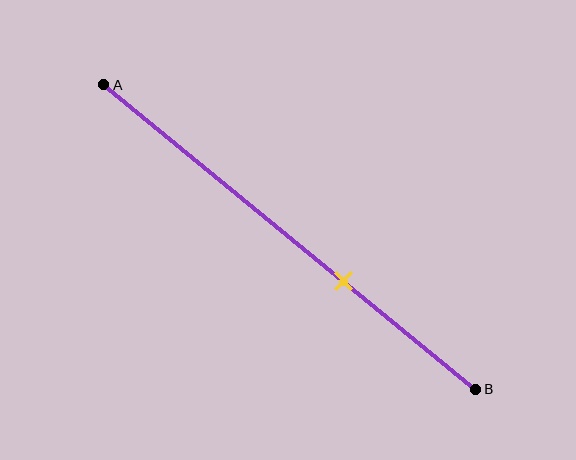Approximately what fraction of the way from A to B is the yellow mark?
The yellow mark is approximately 65% of the way from A to B.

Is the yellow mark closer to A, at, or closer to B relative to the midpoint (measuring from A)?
The yellow mark is closer to point B than the midpoint of segment AB.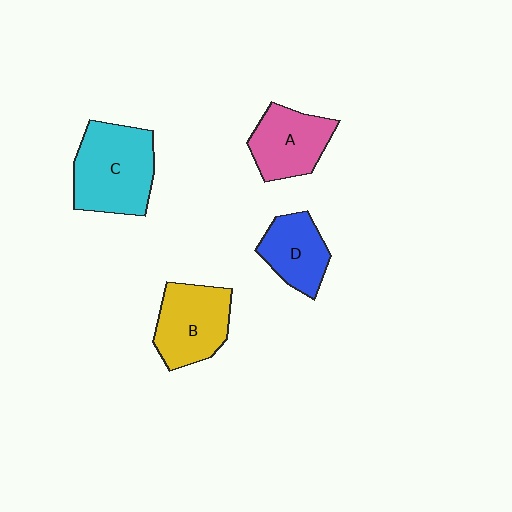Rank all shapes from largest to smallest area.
From largest to smallest: C (cyan), B (yellow), A (pink), D (blue).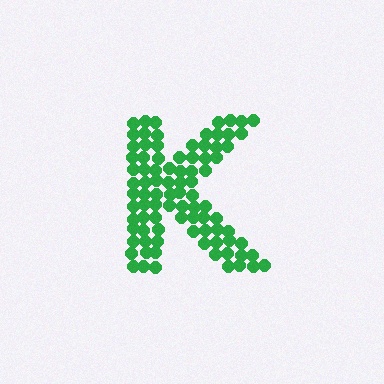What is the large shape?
The large shape is the letter K.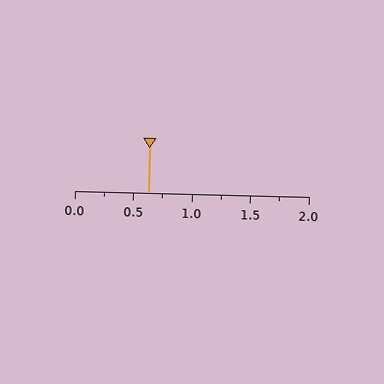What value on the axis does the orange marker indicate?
The marker indicates approximately 0.62.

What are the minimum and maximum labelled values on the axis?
The axis runs from 0.0 to 2.0.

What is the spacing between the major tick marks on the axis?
The major ticks are spaced 0.5 apart.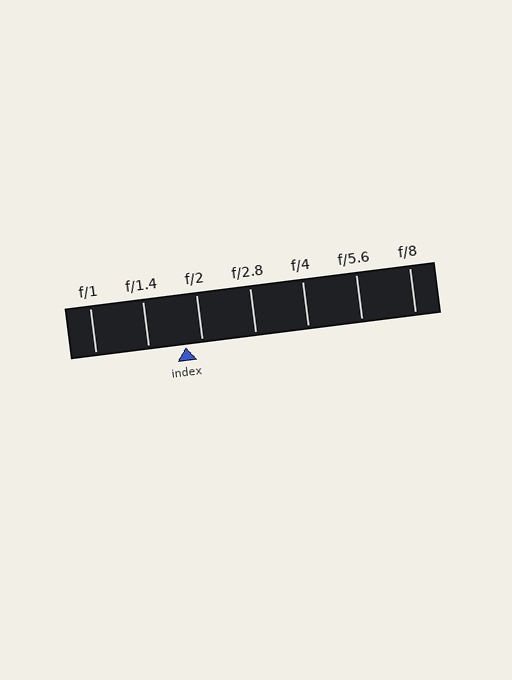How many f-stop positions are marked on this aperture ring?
There are 7 f-stop positions marked.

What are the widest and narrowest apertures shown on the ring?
The widest aperture shown is f/1 and the narrowest is f/8.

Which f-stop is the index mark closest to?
The index mark is closest to f/2.